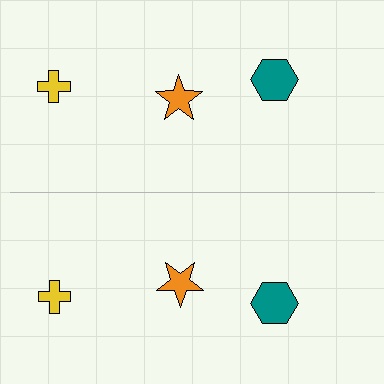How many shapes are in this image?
There are 6 shapes in this image.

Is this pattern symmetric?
Yes, this pattern has bilateral (reflection) symmetry.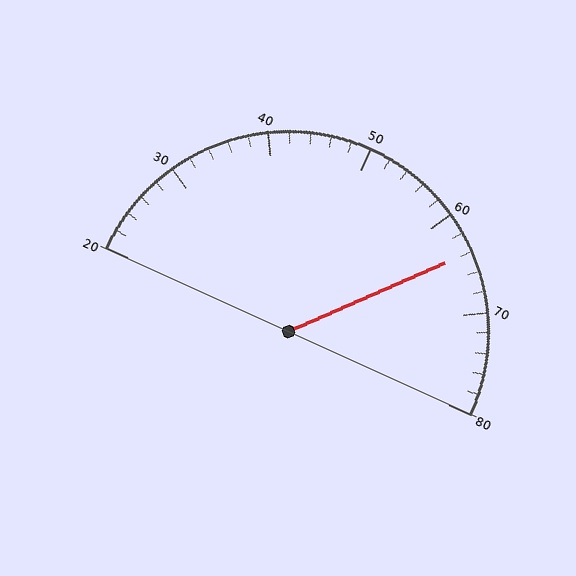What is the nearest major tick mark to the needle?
The nearest major tick mark is 60.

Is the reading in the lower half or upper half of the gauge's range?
The reading is in the upper half of the range (20 to 80).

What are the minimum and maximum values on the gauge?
The gauge ranges from 20 to 80.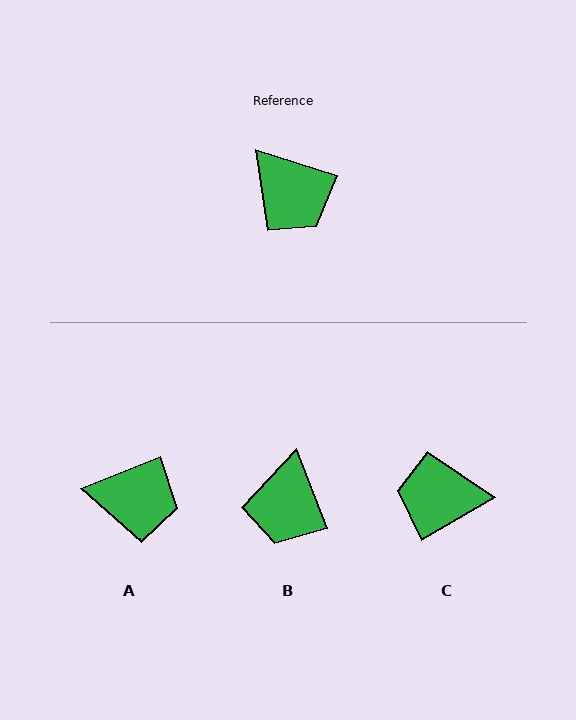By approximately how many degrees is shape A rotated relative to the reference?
Approximately 40 degrees counter-clockwise.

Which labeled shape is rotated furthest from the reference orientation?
C, about 132 degrees away.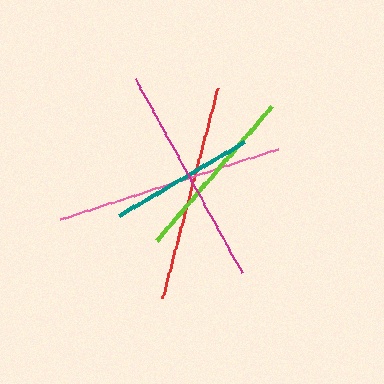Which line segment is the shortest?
The teal line is the shortest at approximately 146 pixels.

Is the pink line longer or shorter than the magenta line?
The pink line is longer than the magenta line.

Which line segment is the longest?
The pink line is the longest at approximately 230 pixels.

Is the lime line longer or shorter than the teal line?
The lime line is longer than the teal line.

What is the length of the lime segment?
The lime segment is approximately 176 pixels long.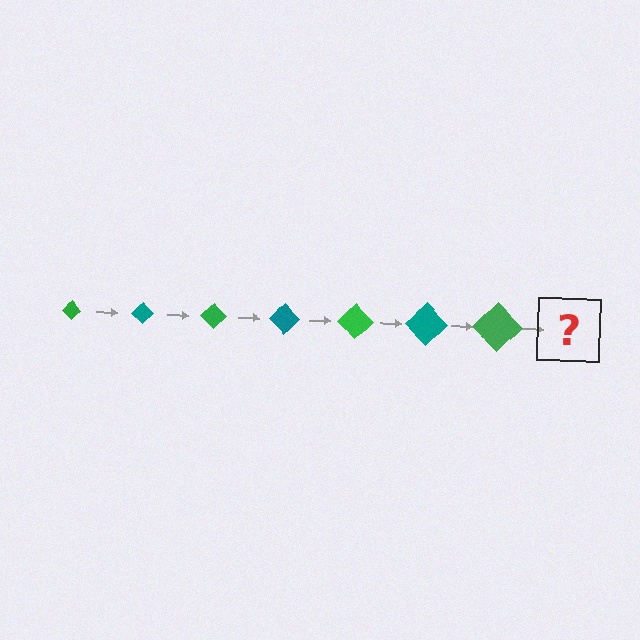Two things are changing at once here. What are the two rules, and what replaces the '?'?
The two rules are that the diamond grows larger each step and the color cycles through green and teal. The '?' should be a teal diamond, larger than the previous one.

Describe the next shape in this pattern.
It should be a teal diamond, larger than the previous one.